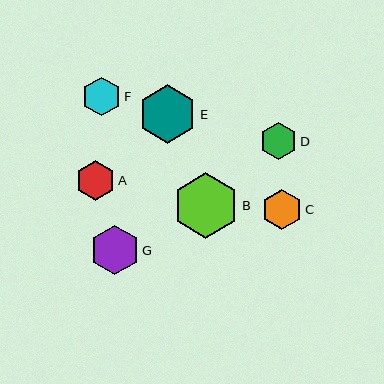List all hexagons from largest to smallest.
From largest to smallest: B, E, G, C, A, F, D.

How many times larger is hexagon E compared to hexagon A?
Hexagon E is approximately 1.5 times the size of hexagon A.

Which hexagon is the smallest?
Hexagon D is the smallest with a size of approximately 37 pixels.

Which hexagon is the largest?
Hexagon B is the largest with a size of approximately 66 pixels.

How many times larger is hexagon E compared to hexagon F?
Hexagon E is approximately 1.5 times the size of hexagon F.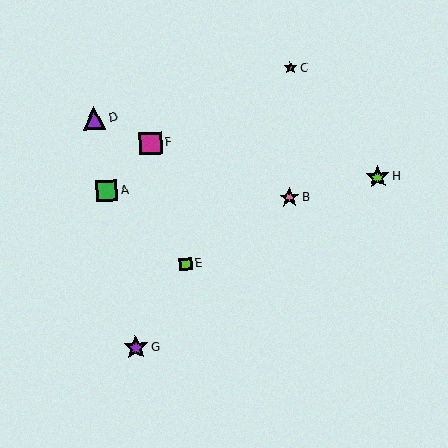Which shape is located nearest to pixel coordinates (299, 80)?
The brown star (labeled C) at (290, 68) is nearest to that location.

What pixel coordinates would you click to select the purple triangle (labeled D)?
Click at (94, 118) to select the purple triangle D.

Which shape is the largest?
The purple star (labeled G) is the largest.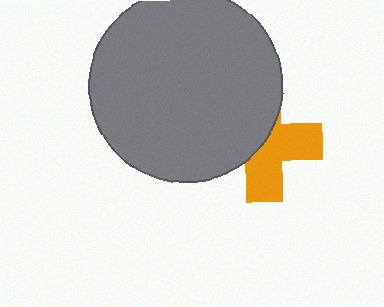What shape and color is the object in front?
The object in front is a gray circle.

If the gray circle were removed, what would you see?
You would see the complete orange cross.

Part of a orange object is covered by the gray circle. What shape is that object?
It is a cross.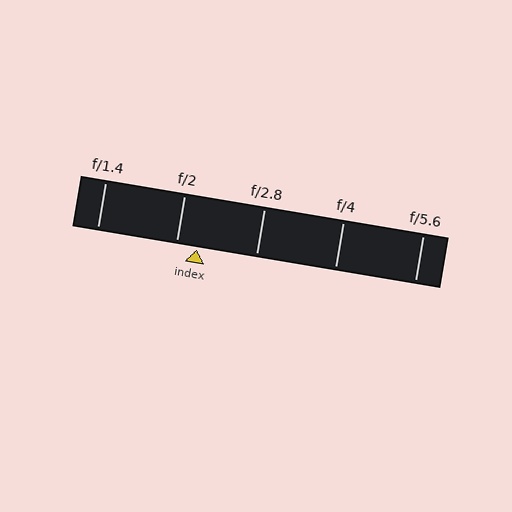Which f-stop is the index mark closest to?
The index mark is closest to f/2.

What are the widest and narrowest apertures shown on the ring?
The widest aperture shown is f/1.4 and the narrowest is f/5.6.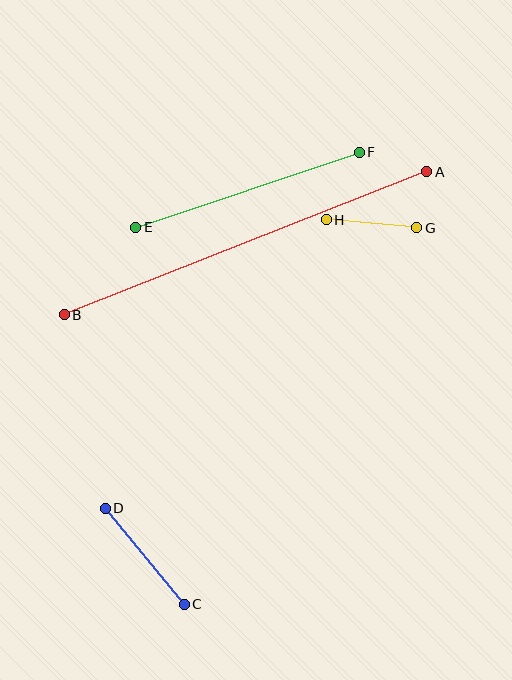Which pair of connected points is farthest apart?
Points A and B are farthest apart.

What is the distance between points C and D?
The distance is approximately 124 pixels.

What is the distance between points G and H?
The distance is approximately 91 pixels.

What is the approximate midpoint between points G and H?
The midpoint is at approximately (372, 224) pixels.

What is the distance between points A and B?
The distance is approximately 389 pixels.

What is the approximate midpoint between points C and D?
The midpoint is at approximately (145, 556) pixels.